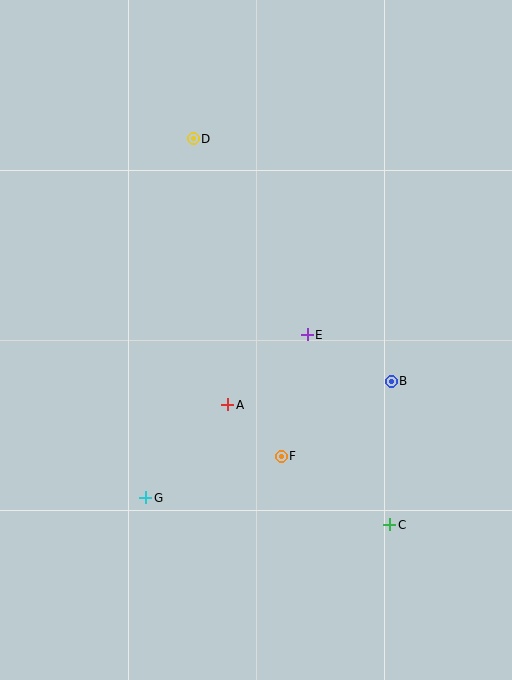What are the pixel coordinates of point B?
Point B is at (391, 381).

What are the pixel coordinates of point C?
Point C is at (390, 525).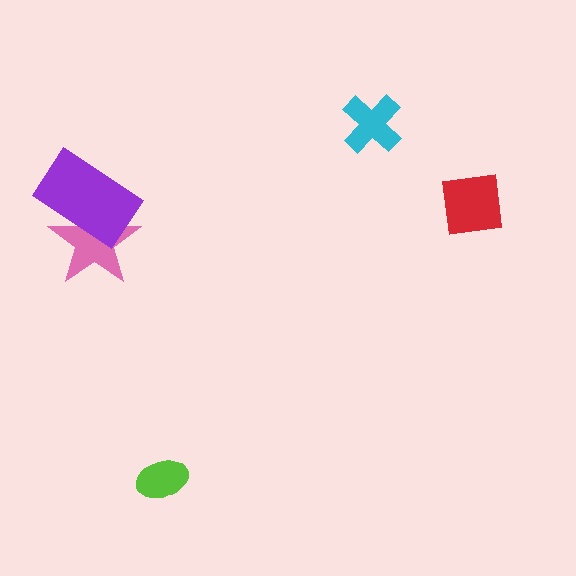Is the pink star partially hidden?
Yes, it is partially covered by another shape.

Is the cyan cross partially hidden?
No, no other shape covers it.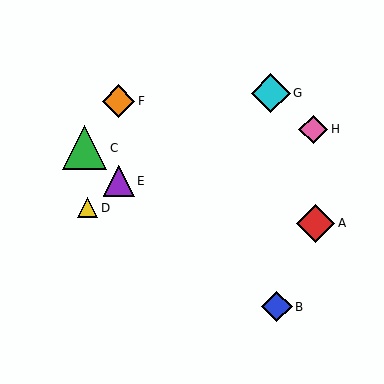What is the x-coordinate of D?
Object D is at x≈88.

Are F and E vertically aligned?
Yes, both are at x≈119.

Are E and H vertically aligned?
No, E is at x≈119 and H is at x≈313.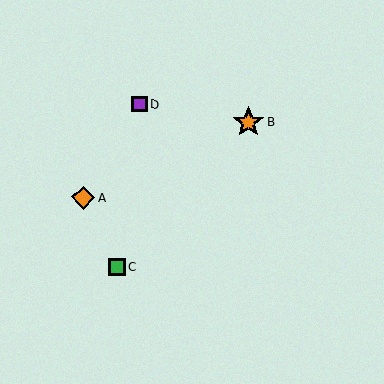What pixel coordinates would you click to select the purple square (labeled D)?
Click at (139, 104) to select the purple square D.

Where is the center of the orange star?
The center of the orange star is at (248, 122).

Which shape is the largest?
The orange star (labeled B) is the largest.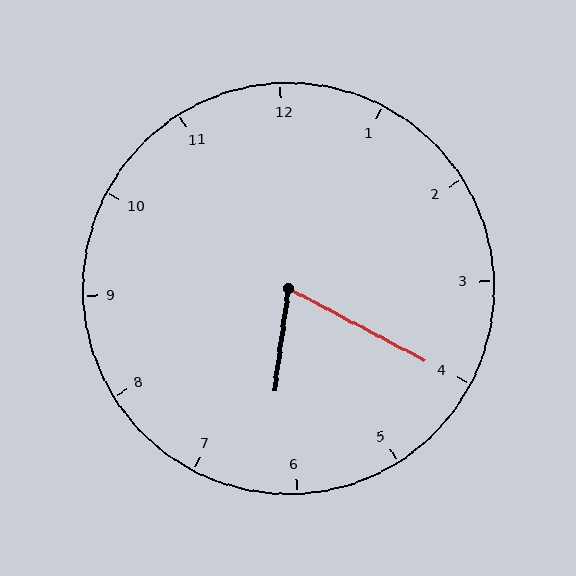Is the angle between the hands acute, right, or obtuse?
It is acute.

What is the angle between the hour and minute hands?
Approximately 70 degrees.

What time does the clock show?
6:20.